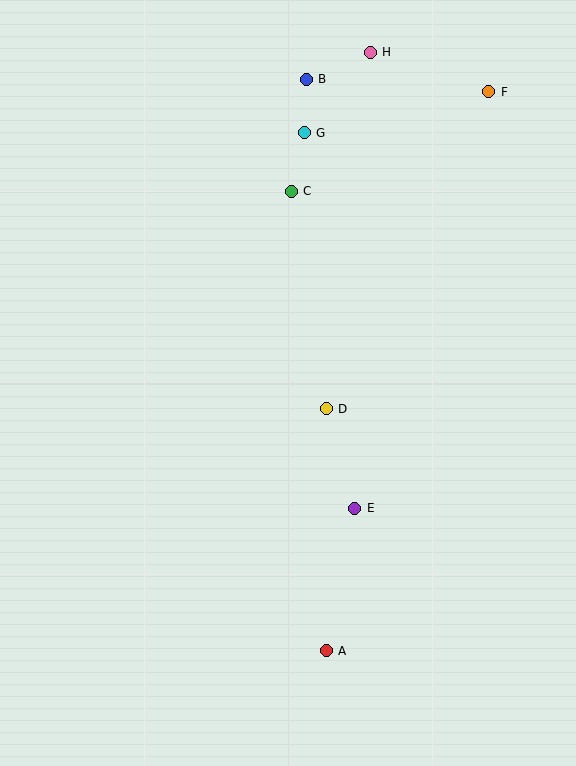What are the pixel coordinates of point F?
Point F is at (489, 92).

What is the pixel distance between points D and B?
The distance between D and B is 330 pixels.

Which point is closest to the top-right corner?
Point F is closest to the top-right corner.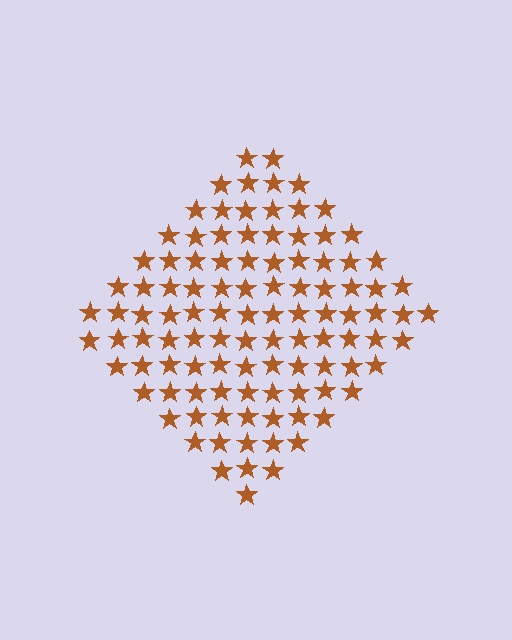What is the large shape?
The large shape is a diamond.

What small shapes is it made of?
It is made of small stars.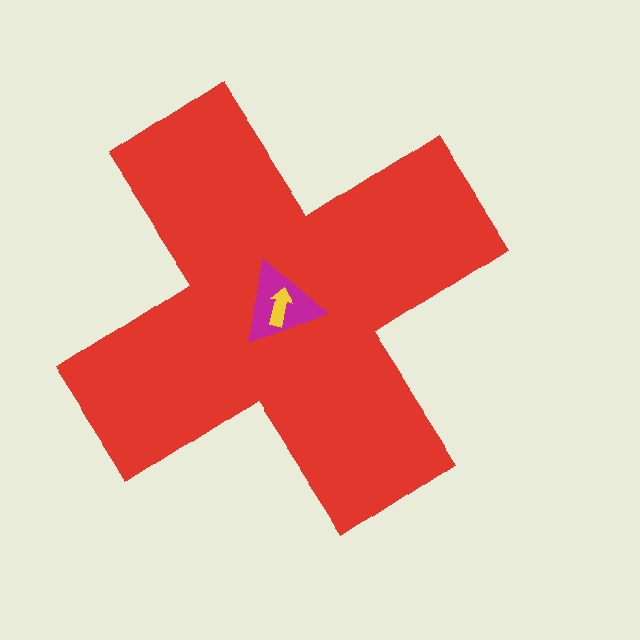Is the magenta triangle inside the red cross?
Yes.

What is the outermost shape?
The red cross.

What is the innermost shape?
The yellow arrow.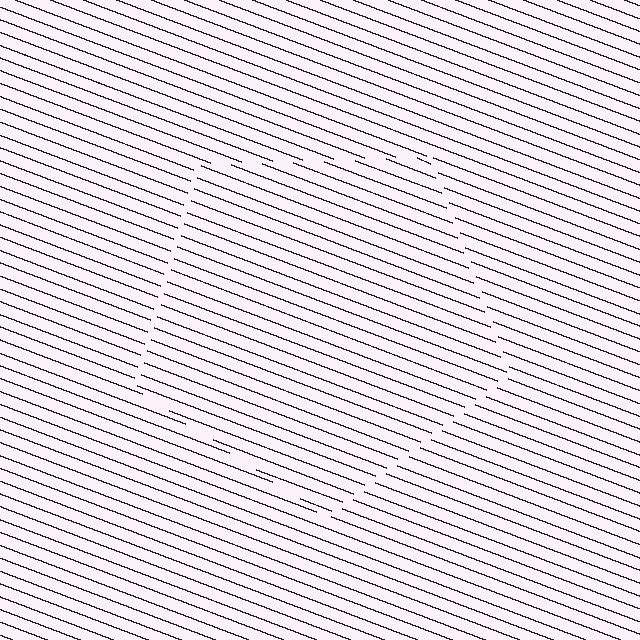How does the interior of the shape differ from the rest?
The interior of the shape contains the same grating, shifted by half a period — the contour is defined by the phase discontinuity where line-ends from the inner and outer gratings abut.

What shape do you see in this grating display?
An illusory pentagon. The interior of the shape contains the same grating, shifted by half a period — the contour is defined by the phase discontinuity where line-ends from the inner and outer gratings abut.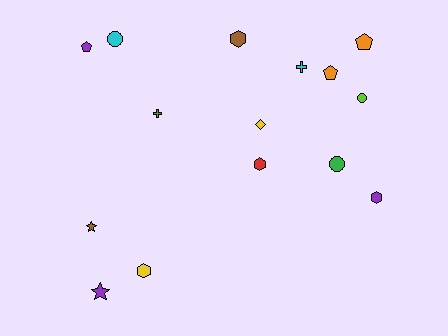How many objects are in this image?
There are 15 objects.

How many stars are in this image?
There are 2 stars.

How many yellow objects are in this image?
There are 2 yellow objects.